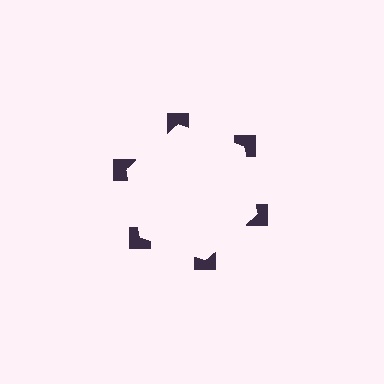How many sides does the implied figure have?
6 sides.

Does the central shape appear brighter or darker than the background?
It typically appears slightly brighter than the background, even though no actual brightness change is drawn.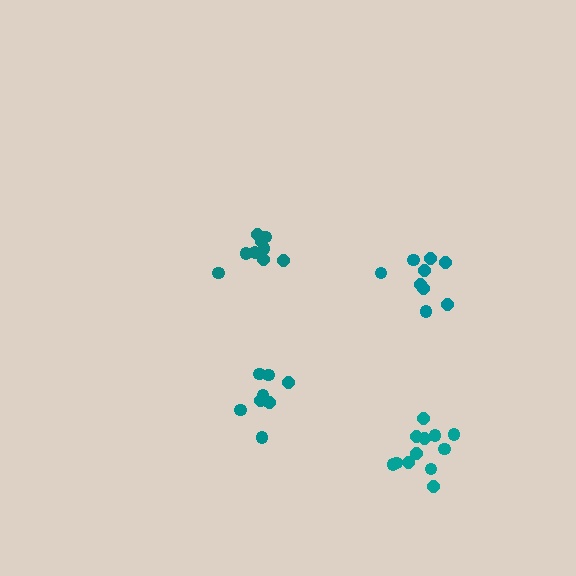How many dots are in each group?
Group 1: 12 dots, Group 2: 9 dots, Group 3: 9 dots, Group 4: 9 dots (39 total).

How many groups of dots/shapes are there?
There are 4 groups.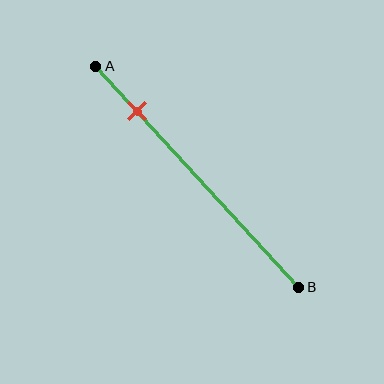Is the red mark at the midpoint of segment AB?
No, the mark is at about 20% from A, not at the 50% midpoint.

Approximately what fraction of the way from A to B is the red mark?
The red mark is approximately 20% of the way from A to B.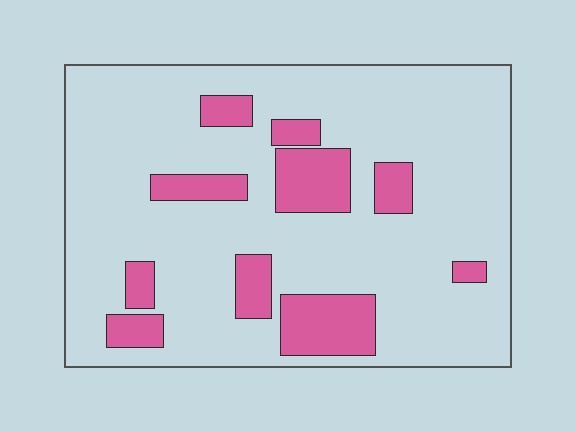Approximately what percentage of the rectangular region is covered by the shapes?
Approximately 20%.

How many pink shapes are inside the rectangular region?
10.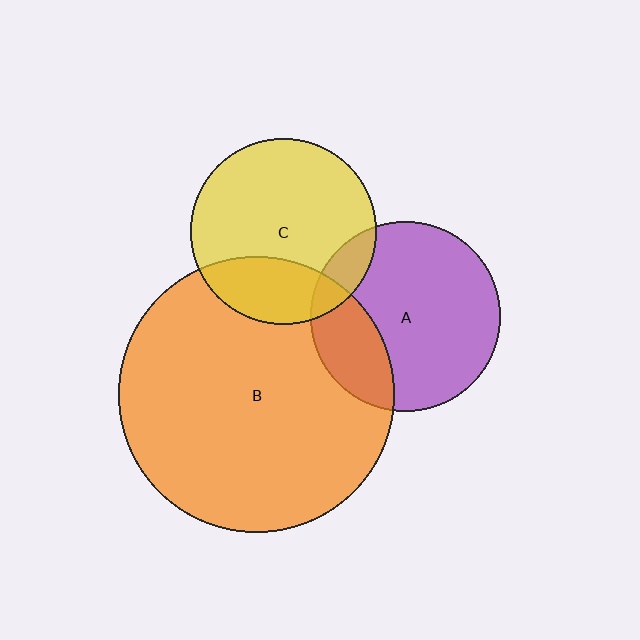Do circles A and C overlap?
Yes.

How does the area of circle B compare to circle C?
Approximately 2.2 times.